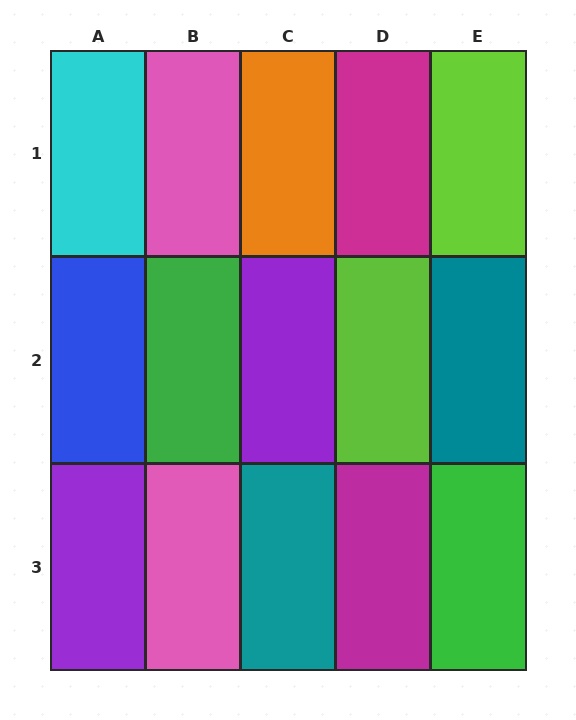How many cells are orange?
1 cell is orange.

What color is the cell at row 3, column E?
Green.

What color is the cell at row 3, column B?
Pink.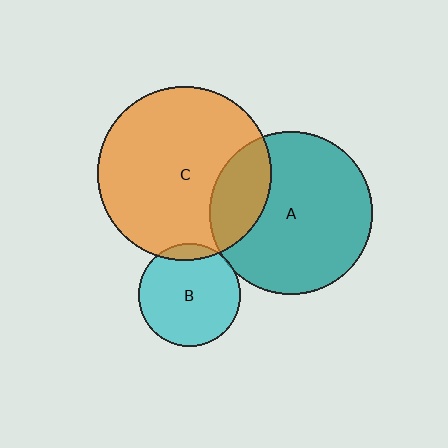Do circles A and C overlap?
Yes.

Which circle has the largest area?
Circle C (orange).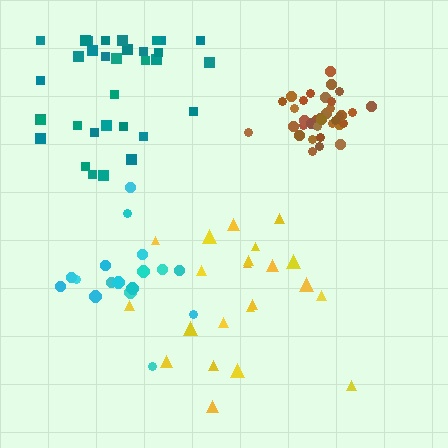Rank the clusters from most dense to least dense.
brown, teal, cyan, yellow.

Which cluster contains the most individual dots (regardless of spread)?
Brown (35).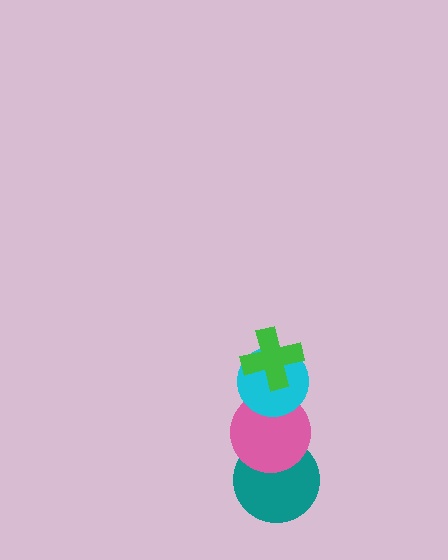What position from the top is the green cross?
The green cross is 1st from the top.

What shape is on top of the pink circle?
The cyan circle is on top of the pink circle.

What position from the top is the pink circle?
The pink circle is 3rd from the top.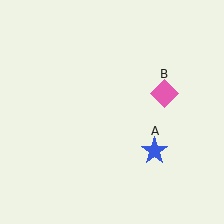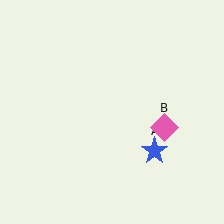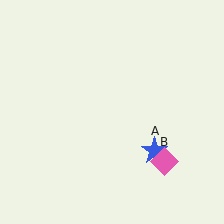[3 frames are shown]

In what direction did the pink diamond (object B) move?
The pink diamond (object B) moved down.